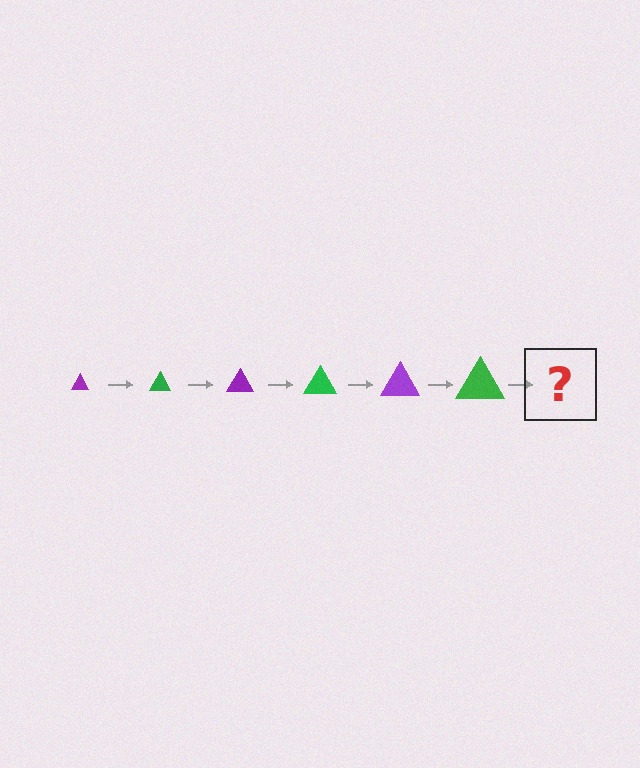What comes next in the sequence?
The next element should be a purple triangle, larger than the previous one.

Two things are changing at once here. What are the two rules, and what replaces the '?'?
The two rules are that the triangle grows larger each step and the color cycles through purple and green. The '?' should be a purple triangle, larger than the previous one.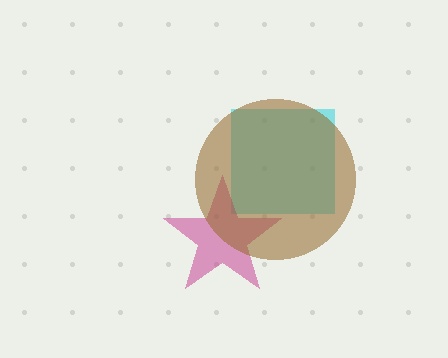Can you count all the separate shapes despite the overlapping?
Yes, there are 3 separate shapes.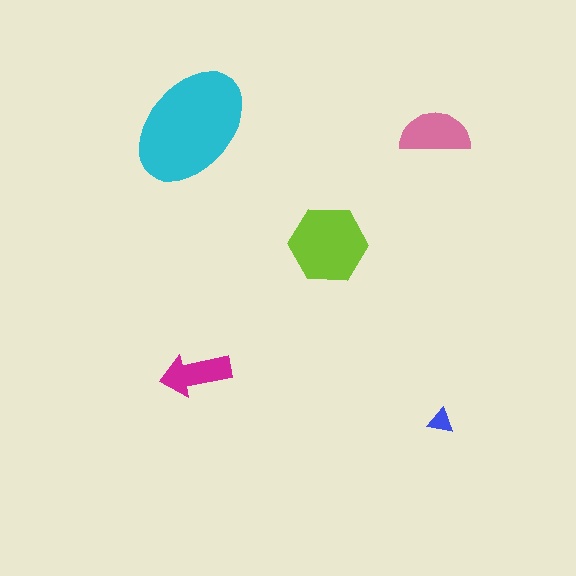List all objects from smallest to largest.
The blue triangle, the magenta arrow, the pink semicircle, the lime hexagon, the cyan ellipse.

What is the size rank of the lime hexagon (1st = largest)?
2nd.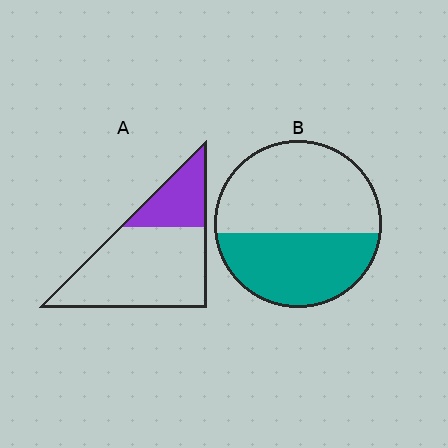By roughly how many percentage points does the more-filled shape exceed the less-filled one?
By roughly 15 percentage points (B over A).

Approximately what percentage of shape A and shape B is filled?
A is approximately 25% and B is approximately 45%.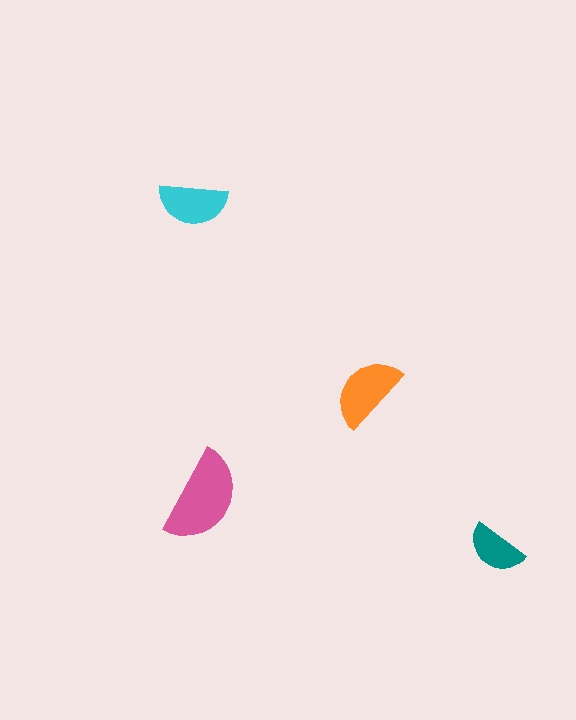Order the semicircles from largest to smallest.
the pink one, the orange one, the cyan one, the teal one.